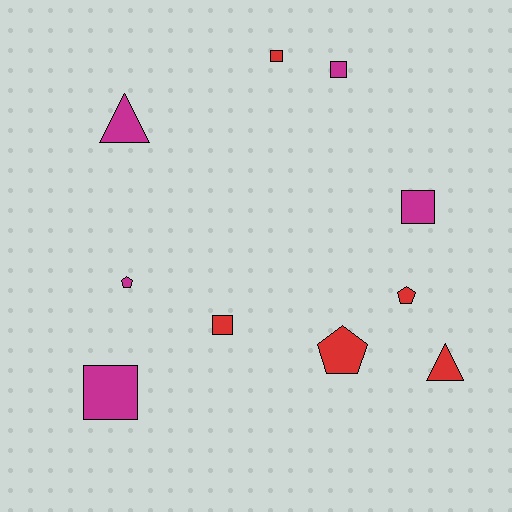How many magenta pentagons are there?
There is 1 magenta pentagon.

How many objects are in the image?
There are 10 objects.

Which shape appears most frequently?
Square, with 5 objects.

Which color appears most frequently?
Red, with 5 objects.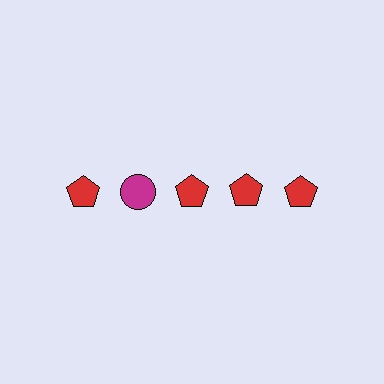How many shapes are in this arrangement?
There are 5 shapes arranged in a grid pattern.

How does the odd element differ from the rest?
It differs in both color (magenta instead of red) and shape (circle instead of pentagon).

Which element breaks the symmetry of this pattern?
The magenta circle in the top row, second from left column breaks the symmetry. All other shapes are red pentagons.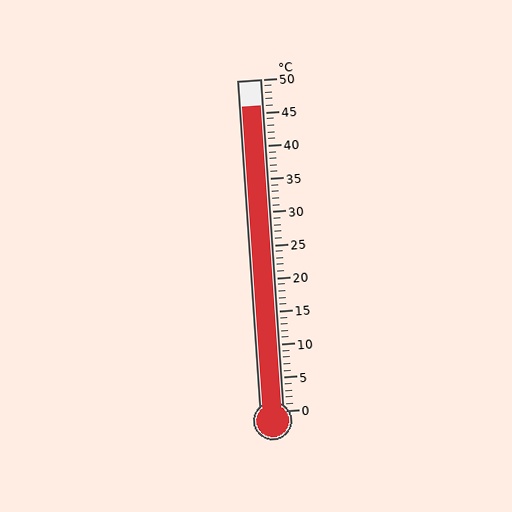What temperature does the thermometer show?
The thermometer shows approximately 46°C.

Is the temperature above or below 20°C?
The temperature is above 20°C.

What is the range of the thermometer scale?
The thermometer scale ranges from 0°C to 50°C.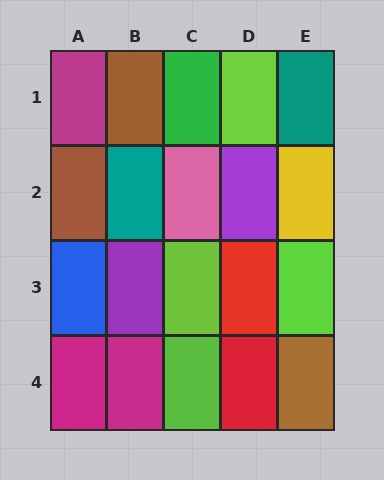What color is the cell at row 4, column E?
Brown.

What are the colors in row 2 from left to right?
Brown, teal, pink, purple, yellow.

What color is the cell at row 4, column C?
Lime.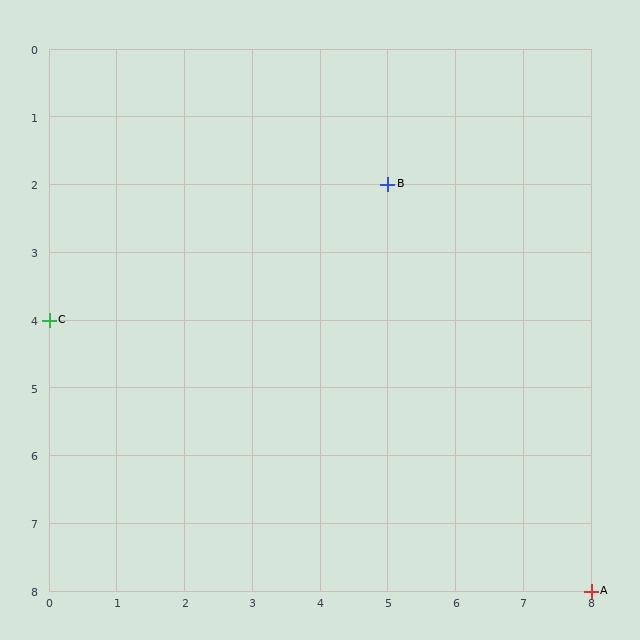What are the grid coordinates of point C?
Point C is at grid coordinates (0, 4).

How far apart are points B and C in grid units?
Points B and C are 5 columns and 2 rows apart (about 5.4 grid units diagonally).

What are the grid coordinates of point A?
Point A is at grid coordinates (8, 8).